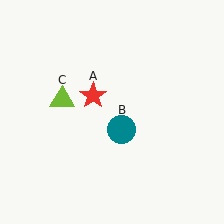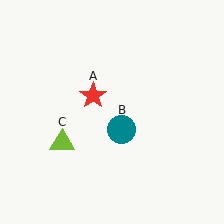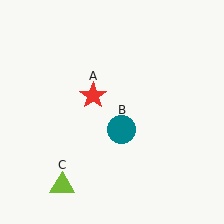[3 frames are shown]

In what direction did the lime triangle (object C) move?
The lime triangle (object C) moved down.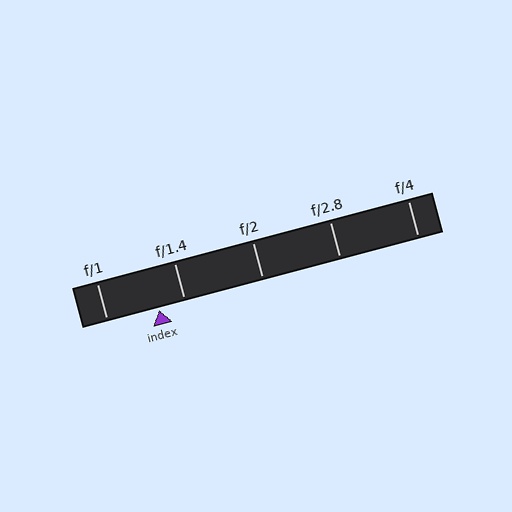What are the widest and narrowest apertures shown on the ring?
The widest aperture shown is f/1 and the narrowest is f/4.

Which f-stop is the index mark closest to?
The index mark is closest to f/1.4.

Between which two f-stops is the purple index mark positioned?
The index mark is between f/1 and f/1.4.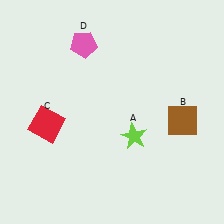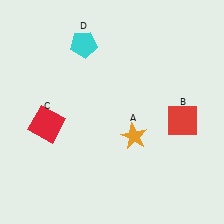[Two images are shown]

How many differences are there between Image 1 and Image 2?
There are 3 differences between the two images.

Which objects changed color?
A changed from lime to orange. B changed from brown to red. D changed from pink to cyan.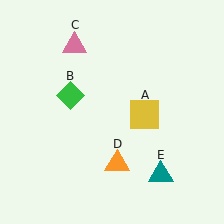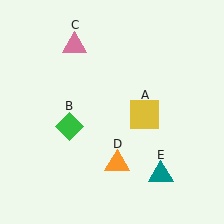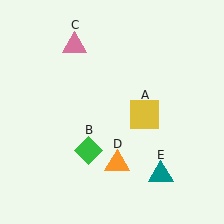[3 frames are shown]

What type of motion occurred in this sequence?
The green diamond (object B) rotated counterclockwise around the center of the scene.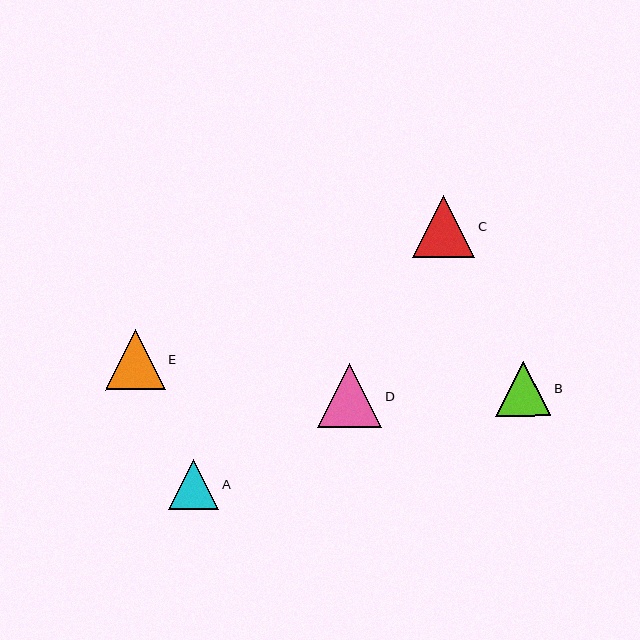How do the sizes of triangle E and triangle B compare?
Triangle E and triangle B are approximately the same size.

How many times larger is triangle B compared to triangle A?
Triangle B is approximately 1.1 times the size of triangle A.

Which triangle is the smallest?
Triangle A is the smallest with a size of approximately 50 pixels.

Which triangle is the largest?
Triangle D is the largest with a size of approximately 65 pixels.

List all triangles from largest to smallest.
From largest to smallest: D, C, E, B, A.